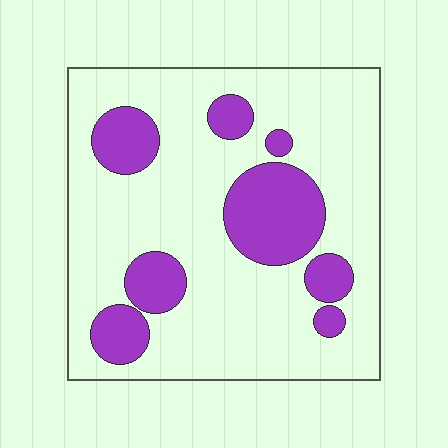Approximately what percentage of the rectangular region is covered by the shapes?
Approximately 25%.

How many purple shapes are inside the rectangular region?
8.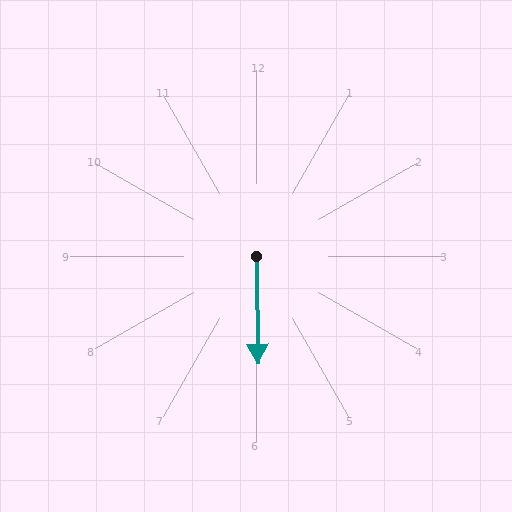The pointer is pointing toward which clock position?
Roughly 6 o'clock.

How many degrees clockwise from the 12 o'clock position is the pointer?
Approximately 179 degrees.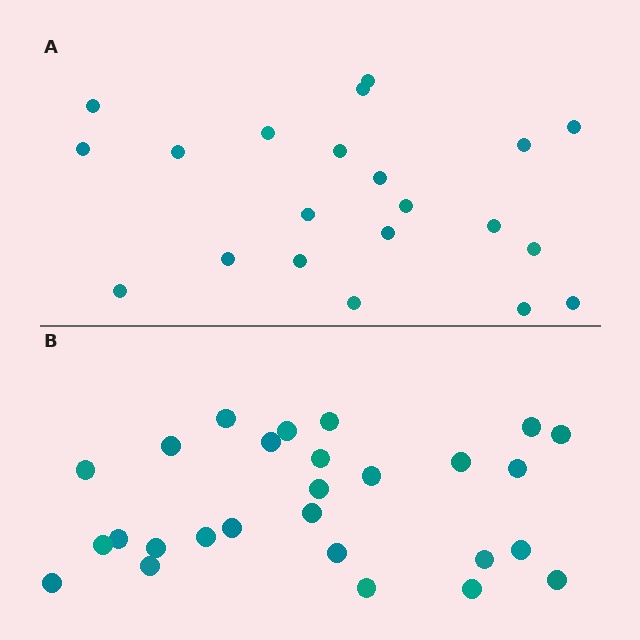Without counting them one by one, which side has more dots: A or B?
Region B (the bottom region) has more dots.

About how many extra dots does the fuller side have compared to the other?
Region B has about 6 more dots than region A.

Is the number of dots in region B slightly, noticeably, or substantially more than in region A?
Region B has noticeably more, but not dramatically so. The ratio is roughly 1.3 to 1.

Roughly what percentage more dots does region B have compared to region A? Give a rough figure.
About 30% more.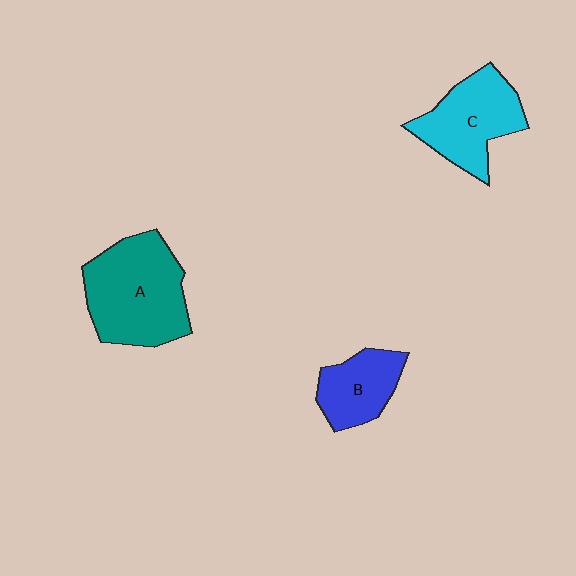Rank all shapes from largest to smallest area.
From largest to smallest: A (teal), C (cyan), B (blue).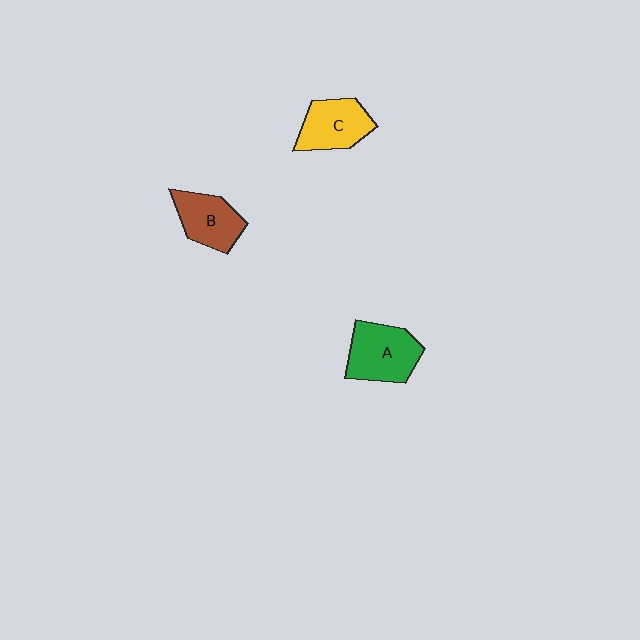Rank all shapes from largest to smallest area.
From largest to smallest: A (green), C (yellow), B (brown).